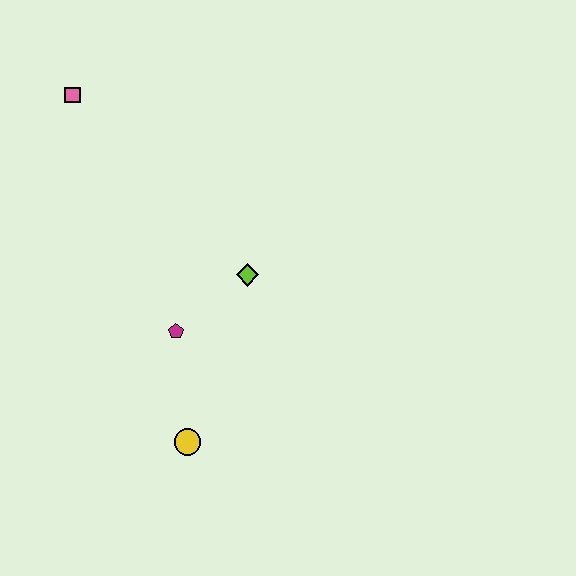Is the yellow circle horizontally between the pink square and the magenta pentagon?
No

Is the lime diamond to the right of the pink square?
Yes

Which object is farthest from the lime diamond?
The pink square is farthest from the lime diamond.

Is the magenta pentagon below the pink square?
Yes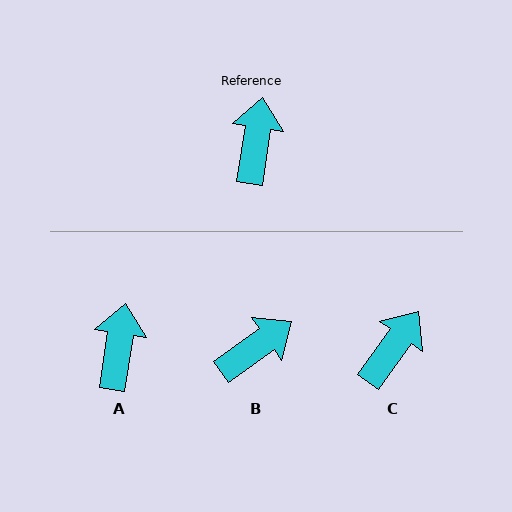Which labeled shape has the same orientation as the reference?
A.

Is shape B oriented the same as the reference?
No, it is off by about 46 degrees.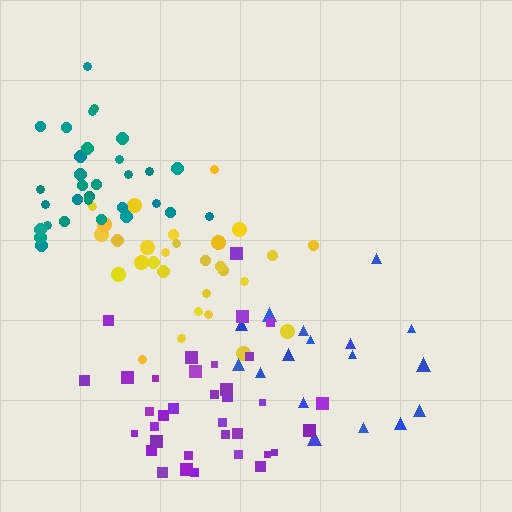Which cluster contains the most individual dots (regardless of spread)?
Purple (35).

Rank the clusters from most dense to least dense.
teal, purple, yellow, blue.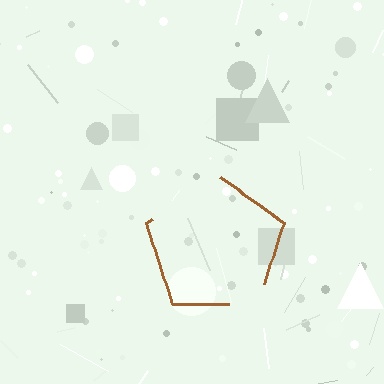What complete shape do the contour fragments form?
The contour fragments form a pentagon.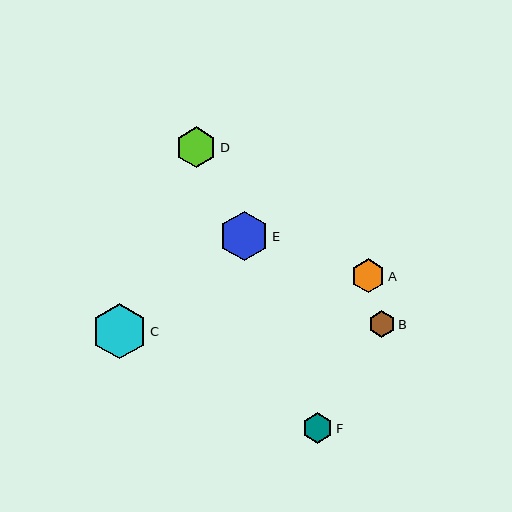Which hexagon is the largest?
Hexagon C is the largest with a size of approximately 55 pixels.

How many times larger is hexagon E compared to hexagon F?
Hexagon E is approximately 1.6 times the size of hexagon F.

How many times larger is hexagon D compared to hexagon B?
Hexagon D is approximately 1.5 times the size of hexagon B.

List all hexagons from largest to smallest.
From largest to smallest: C, E, D, A, F, B.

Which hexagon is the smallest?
Hexagon B is the smallest with a size of approximately 27 pixels.